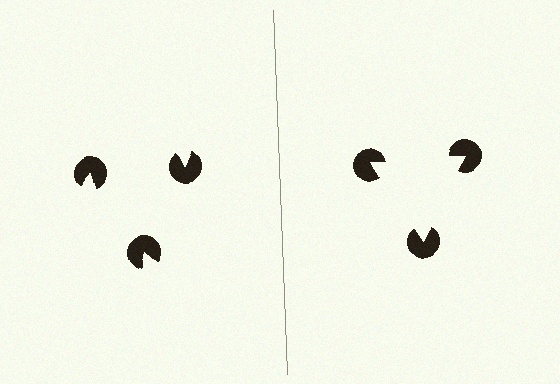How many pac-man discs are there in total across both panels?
6 — 3 on each side.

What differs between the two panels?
The pac-man discs are positioned identically on both sides; only the wedge orientations differ. On the right they align to a triangle; on the left they are misaligned.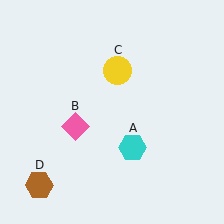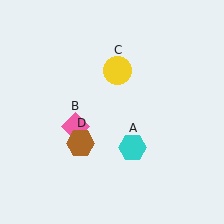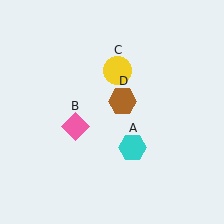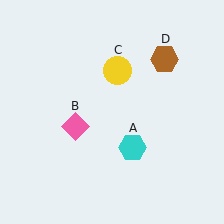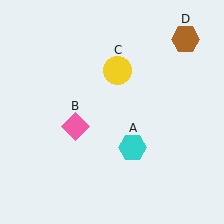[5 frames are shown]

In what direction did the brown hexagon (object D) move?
The brown hexagon (object D) moved up and to the right.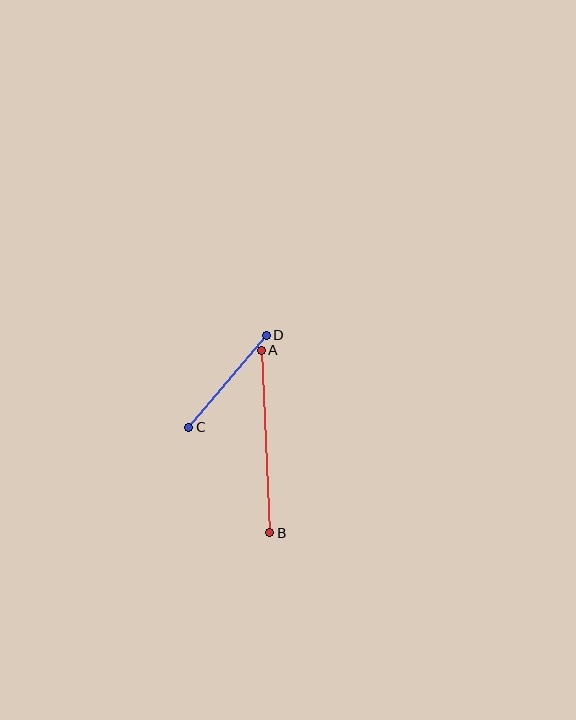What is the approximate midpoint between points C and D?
The midpoint is at approximately (227, 381) pixels.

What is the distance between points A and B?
The distance is approximately 183 pixels.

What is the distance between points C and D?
The distance is approximately 120 pixels.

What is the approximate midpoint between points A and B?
The midpoint is at approximately (266, 441) pixels.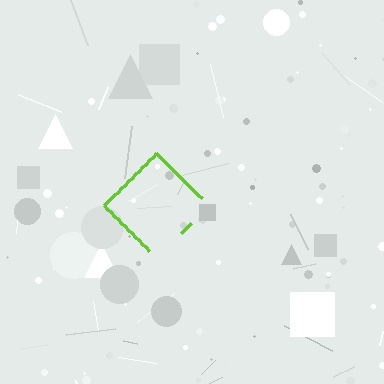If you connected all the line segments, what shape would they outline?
They would outline a diamond.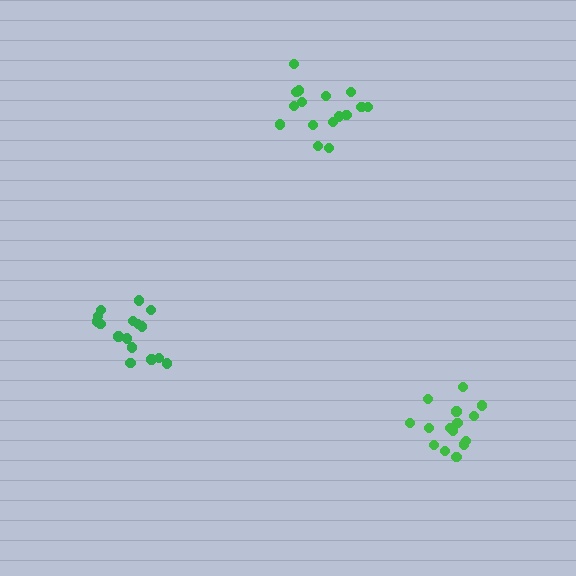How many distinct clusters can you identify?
There are 3 distinct clusters.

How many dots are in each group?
Group 1: 16 dots, Group 2: 16 dots, Group 3: 15 dots (47 total).